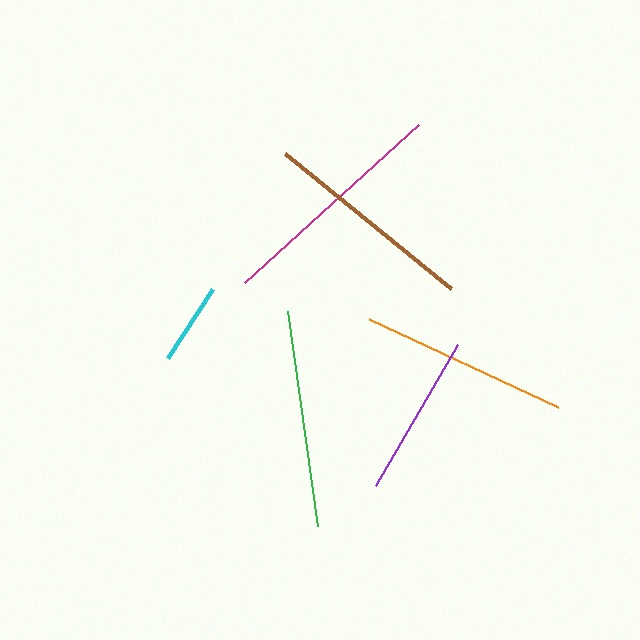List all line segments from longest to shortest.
From longest to shortest: magenta, green, brown, orange, purple, cyan.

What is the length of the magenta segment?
The magenta segment is approximately 236 pixels long.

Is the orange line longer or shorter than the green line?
The green line is longer than the orange line.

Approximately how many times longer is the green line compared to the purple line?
The green line is approximately 1.3 times the length of the purple line.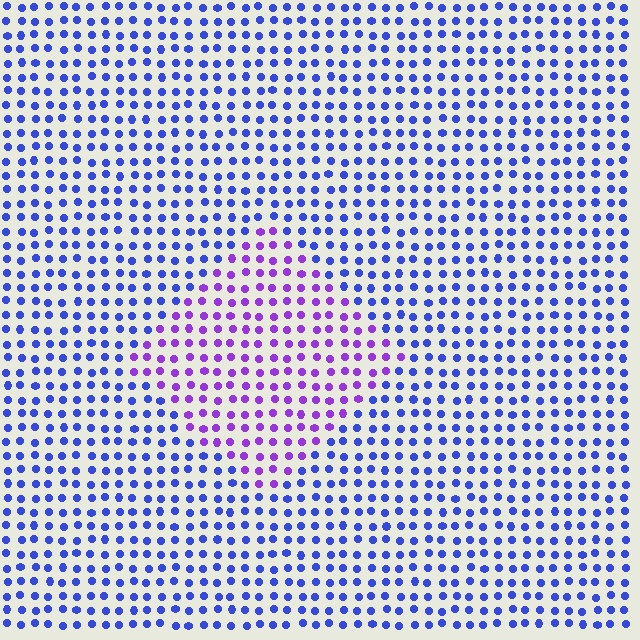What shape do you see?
I see a diamond.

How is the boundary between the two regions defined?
The boundary is defined purely by a slight shift in hue (about 43 degrees). Spacing, size, and orientation are identical on both sides.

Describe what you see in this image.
The image is filled with small blue elements in a uniform arrangement. A diamond-shaped region is visible where the elements are tinted to a slightly different hue, forming a subtle color boundary.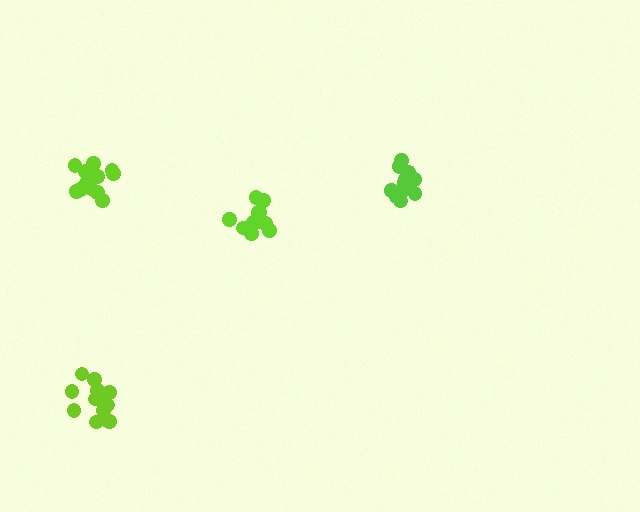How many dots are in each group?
Group 1: 15 dots, Group 2: 13 dots, Group 3: 13 dots, Group 4: 13 dots (54 total).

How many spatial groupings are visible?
There are 4 spatial groupings.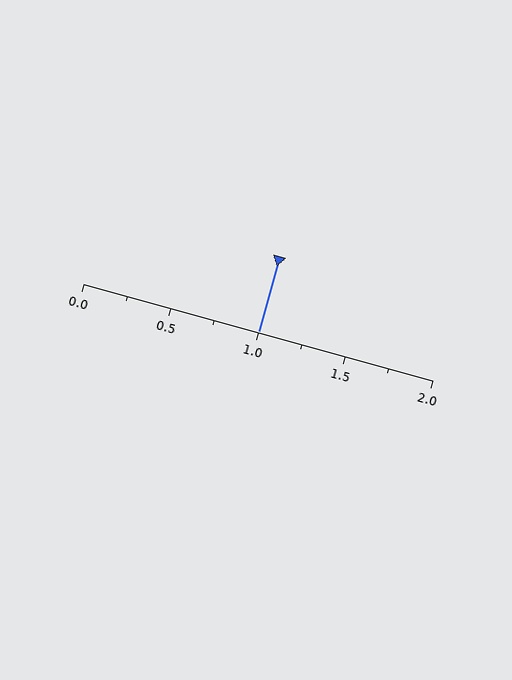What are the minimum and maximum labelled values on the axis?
The axis runs from 0.0 to 2.0.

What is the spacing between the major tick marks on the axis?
The major ticks are spaced 0.5 apart.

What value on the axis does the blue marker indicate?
The marker indicates approximately 1.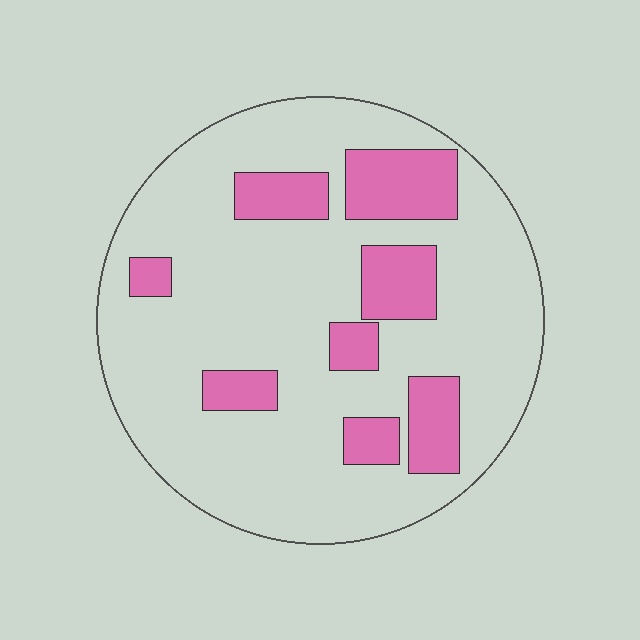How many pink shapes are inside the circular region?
8.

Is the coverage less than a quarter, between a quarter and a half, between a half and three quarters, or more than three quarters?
Less than a quarter.